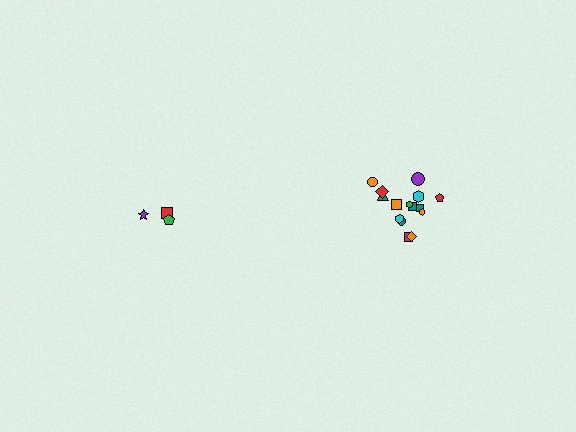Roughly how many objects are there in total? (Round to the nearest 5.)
Roughly 20 objects in total.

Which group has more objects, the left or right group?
The right group.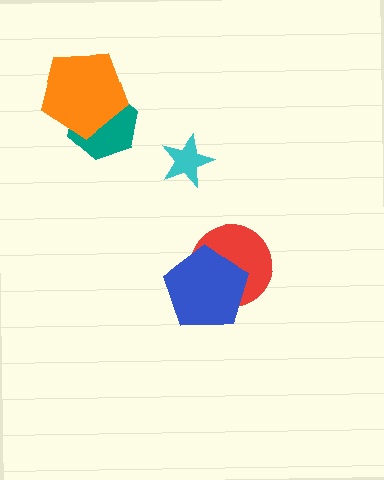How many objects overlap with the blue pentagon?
1 object overlaps with the blue pentagon.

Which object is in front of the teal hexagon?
The orange pentagon is in front of the teal hexagon.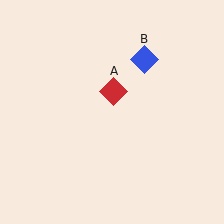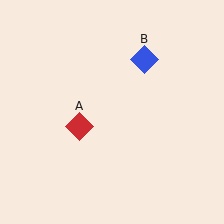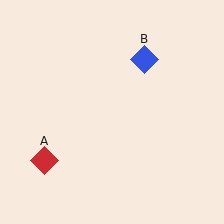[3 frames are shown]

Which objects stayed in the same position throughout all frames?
Blue diamond (object B) remained stationary.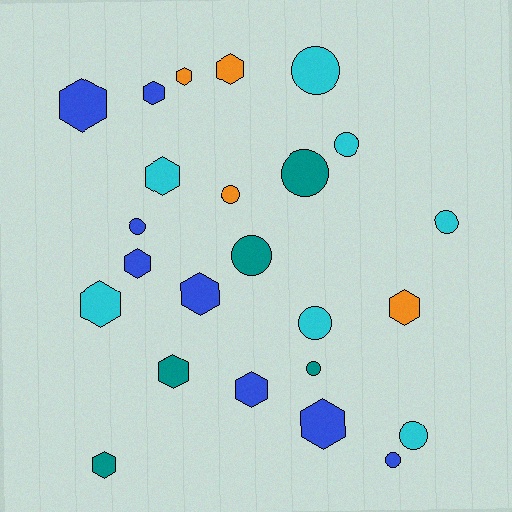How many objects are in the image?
There are 24 objects.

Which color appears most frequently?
Blue, with 8 objects.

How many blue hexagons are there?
There are 6 blue hexagons.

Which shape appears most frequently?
Hexagon, with 13 objects.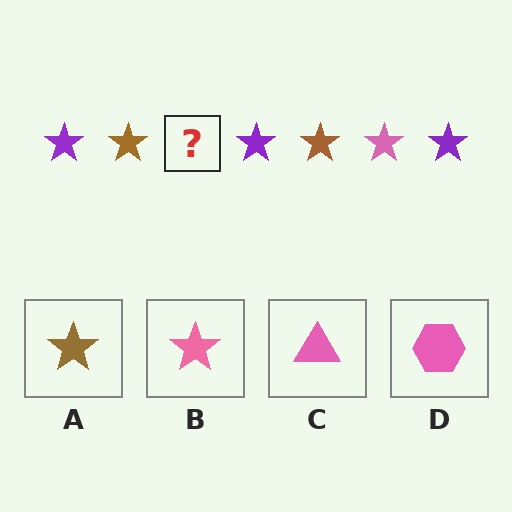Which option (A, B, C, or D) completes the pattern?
B.